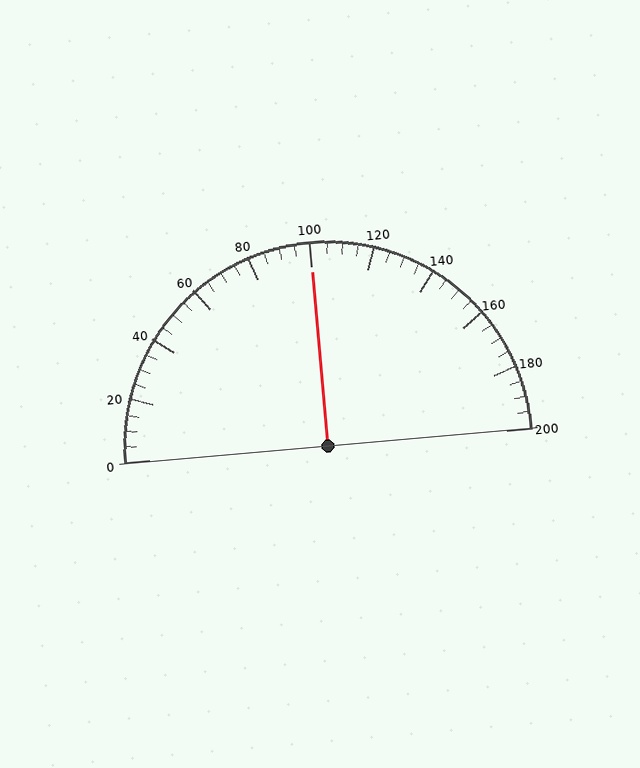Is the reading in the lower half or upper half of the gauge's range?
The reading is in the upper half of the range (0 to 200).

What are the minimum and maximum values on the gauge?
The gauge ranges from 0 to 200.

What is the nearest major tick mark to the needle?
The nearest major tick mark is 100.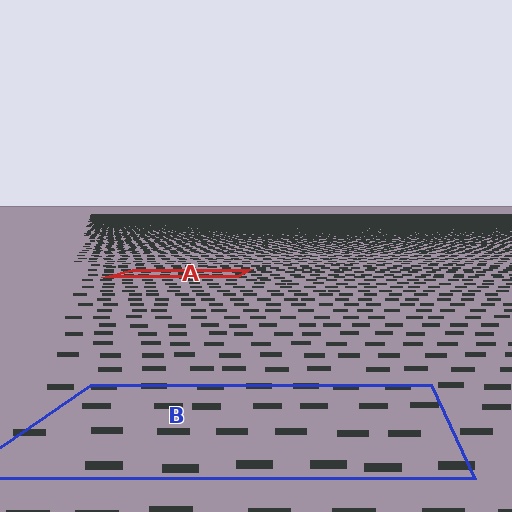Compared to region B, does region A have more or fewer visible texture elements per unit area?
Region A has more texture elements per unit area — they are packed more densely because it is farther away.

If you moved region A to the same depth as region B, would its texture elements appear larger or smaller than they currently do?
They would appear larger. At a closer depth, the same texture elements are projected at a bigger on-screen size.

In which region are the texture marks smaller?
The texture marks are smaller in region A, because it is farther away.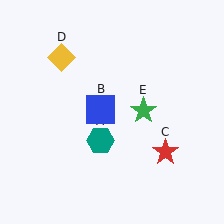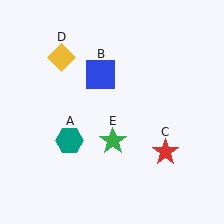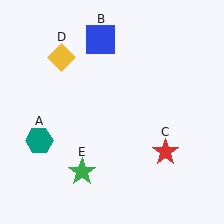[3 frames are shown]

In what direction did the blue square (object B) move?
The blue square (object B) moved up.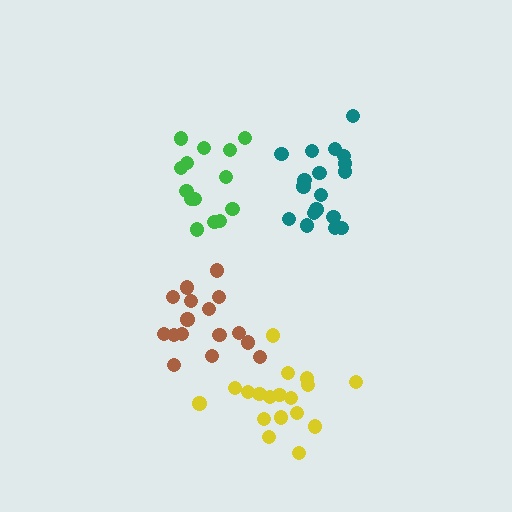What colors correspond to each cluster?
The clusters are colored: brown, teal, green, yellow.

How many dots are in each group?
Group 1: 16 dots, Group 2: 18 dots, Group 3: 14 dots, Group 4: 18 dots (66 total).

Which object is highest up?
The teal cluster is topmost.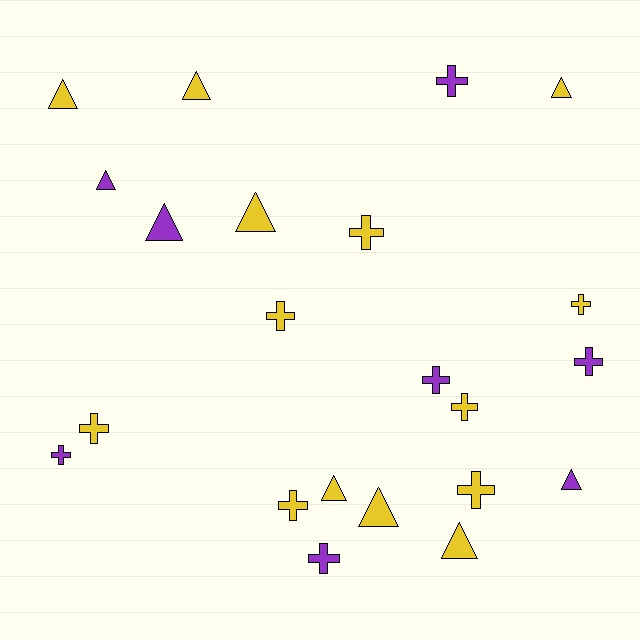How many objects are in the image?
There are 22 objects.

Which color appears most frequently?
Yellow, with 14 objects.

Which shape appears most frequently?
Cross, with 12 objects.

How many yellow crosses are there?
There are 7 yellow crosses.